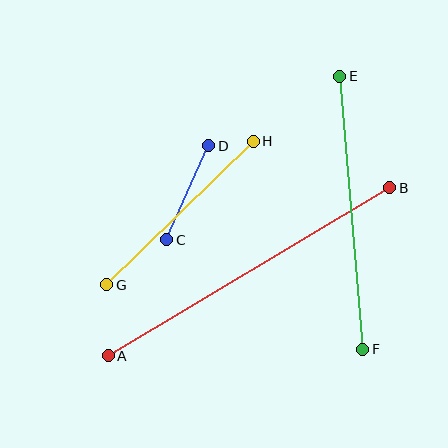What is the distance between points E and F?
The distance is approximately 274 pixels.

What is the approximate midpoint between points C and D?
The midpoint is at approximately (188, 193) pixels.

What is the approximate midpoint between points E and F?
The midpoint is at approximately (351, 213) pixels.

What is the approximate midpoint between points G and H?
The midpoint is at approximately (180, 213) pixels.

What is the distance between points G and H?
The distance is approximately 205 pixels.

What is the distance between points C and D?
The distance is approximately 103 pixels.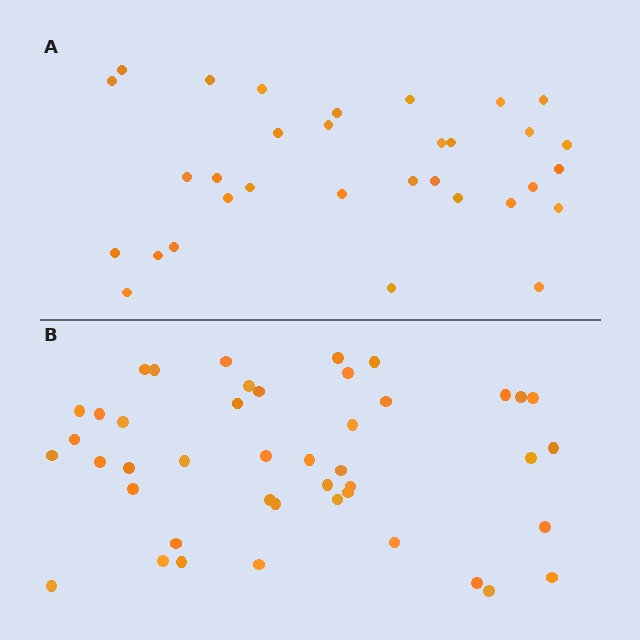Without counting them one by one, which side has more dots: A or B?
Region B (the bottom region) has more dots.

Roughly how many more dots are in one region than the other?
Region B has roughly 12 or so more dots than region A.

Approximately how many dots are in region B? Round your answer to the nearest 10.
About 40 dots. (The exact count is 44, which rounds to 40.)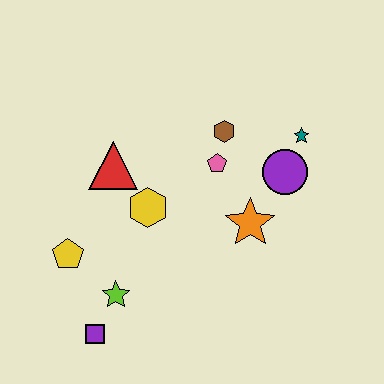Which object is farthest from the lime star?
The teal star is farthest from the lime star.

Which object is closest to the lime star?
The purple square is closest to the lime star.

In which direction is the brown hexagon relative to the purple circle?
The brown hexagon is to the left of the purple circle.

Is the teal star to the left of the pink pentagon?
No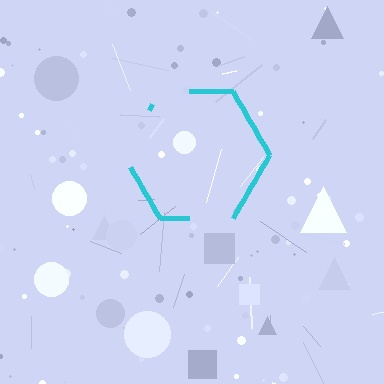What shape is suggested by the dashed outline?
The dashed outline suggests a hexagon.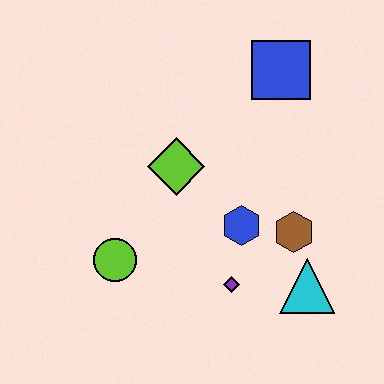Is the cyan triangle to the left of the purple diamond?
No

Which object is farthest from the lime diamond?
The cyan triangle is farthest from the lime diamond.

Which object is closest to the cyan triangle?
The brown hexagon is closest to the cyan triangle.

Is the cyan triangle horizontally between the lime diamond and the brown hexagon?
No